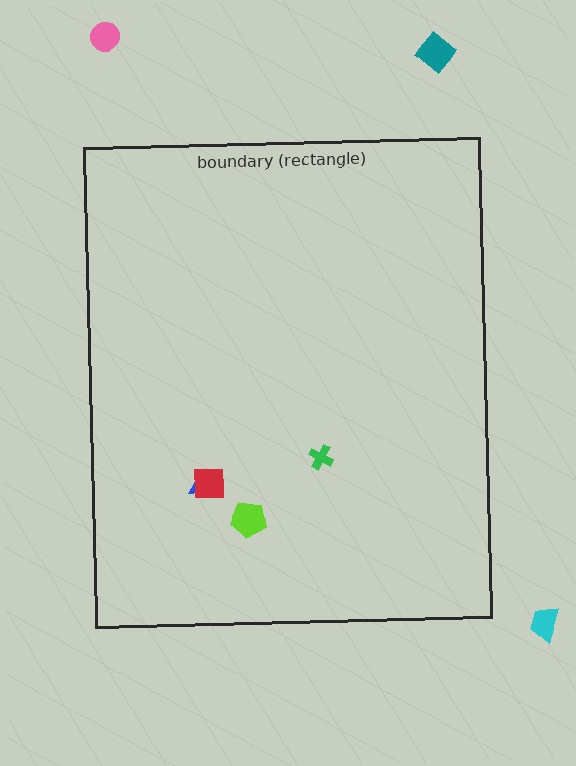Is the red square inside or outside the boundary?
Inside.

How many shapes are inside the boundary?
4 inside, 3 outside.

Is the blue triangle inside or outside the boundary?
Inside.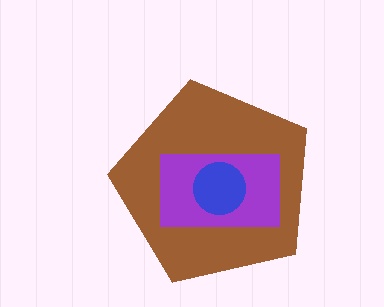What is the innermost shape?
The blue circle.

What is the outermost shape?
The brown pentagon.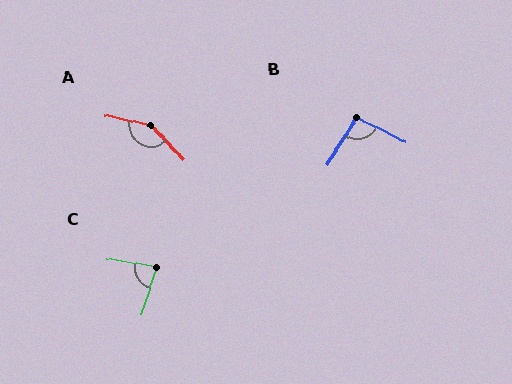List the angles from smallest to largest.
C (82°), B (95°), A (146°).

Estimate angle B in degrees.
Approximately 95 degrees.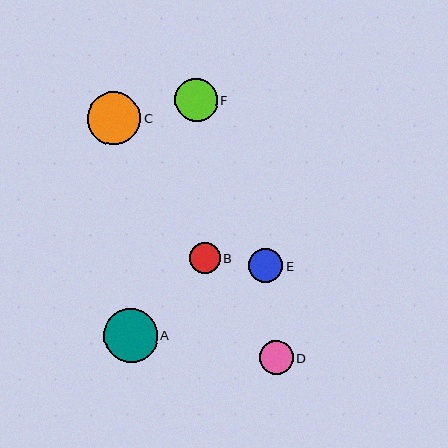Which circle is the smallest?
Circle B is the smallest with a size of approximately 31 pixels.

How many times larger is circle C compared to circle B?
Circle C is approximately 1.7 times the size of circle B.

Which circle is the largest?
Circle A is the largest with a size of approximately 53 pixels.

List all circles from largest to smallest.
From largest to smallest: A, C, F, E, D, B.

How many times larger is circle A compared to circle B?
Circle A is approximately 1.7 times the size of circle B.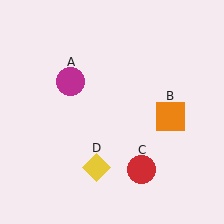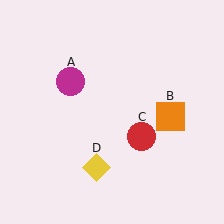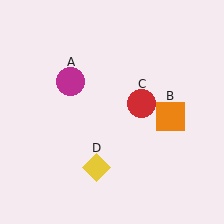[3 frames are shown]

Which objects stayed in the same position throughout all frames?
Magenta circle (object A) and orange square (object B) and yellow diamond (object D) remained stationary.